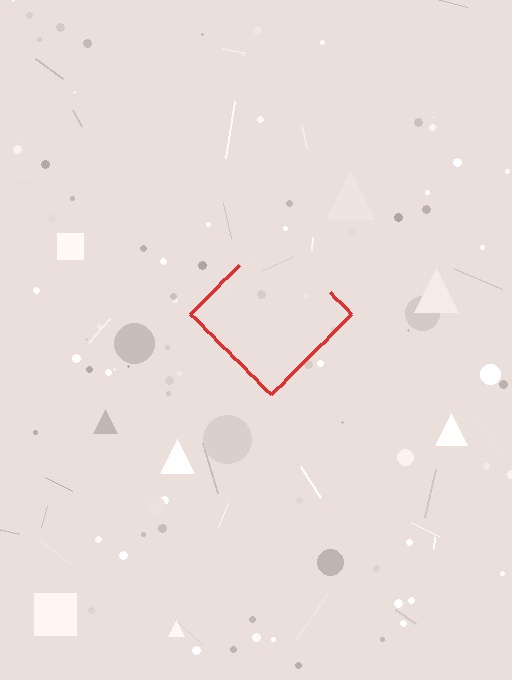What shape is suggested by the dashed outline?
The dashed outline suggests a diamond.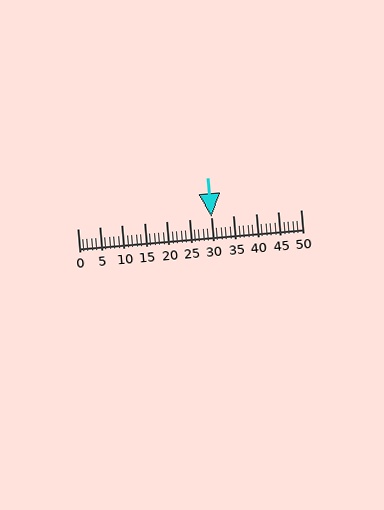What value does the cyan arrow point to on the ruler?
The cyan arrow points to approximately 30.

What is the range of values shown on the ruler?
The ruler shows values from 0 to 50.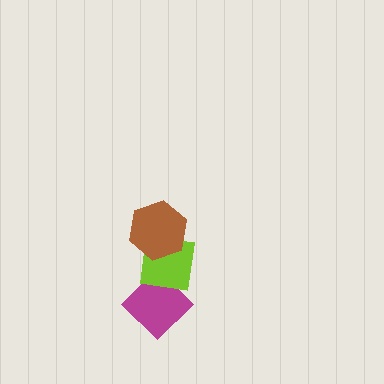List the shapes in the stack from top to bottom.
From top to bottom: the brown hexagon, the lime square, the magenta diamond.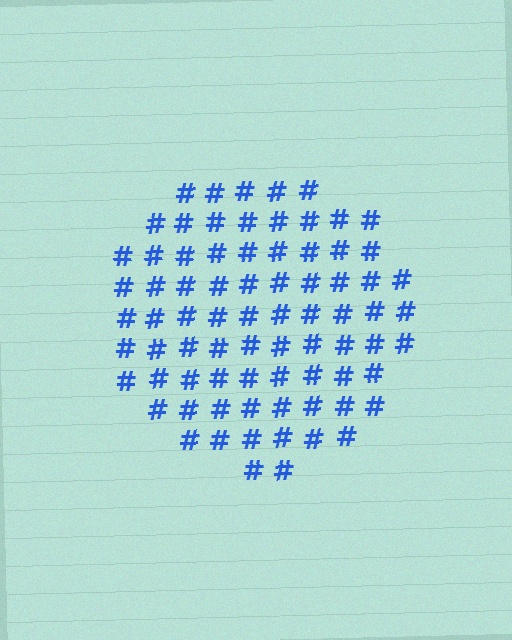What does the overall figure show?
The overall figure shows a circle.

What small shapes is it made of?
It is made of small hash symbols.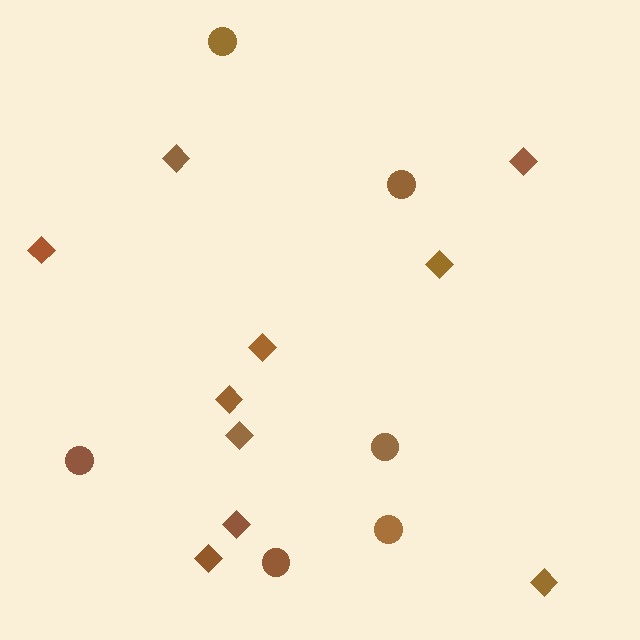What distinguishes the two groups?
There are 2 groups: one group of circles (6) and one group of diamonds (10).